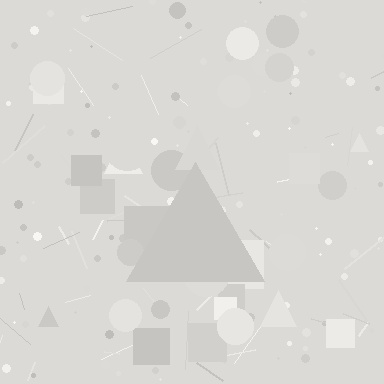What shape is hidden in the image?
A triangle is hidden in the image.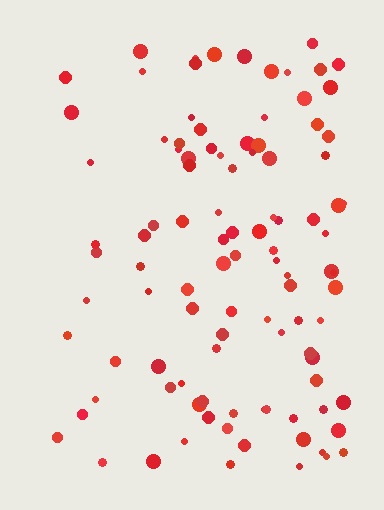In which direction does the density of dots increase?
From left to right, with the right side densest.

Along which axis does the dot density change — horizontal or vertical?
Horizontal.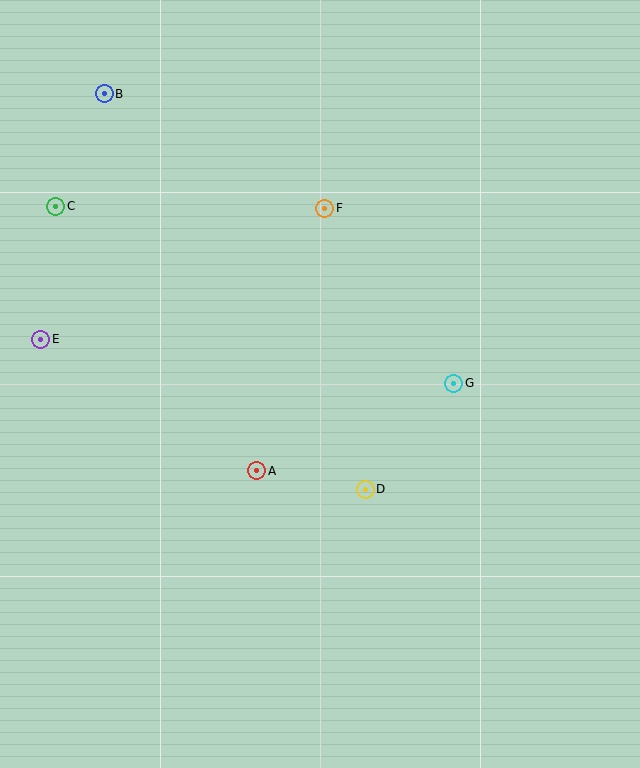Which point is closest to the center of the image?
Point A at (257, 471) is closest to the center.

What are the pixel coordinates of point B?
Point B is at (104, 94).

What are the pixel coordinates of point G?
Point G is at (454, 383).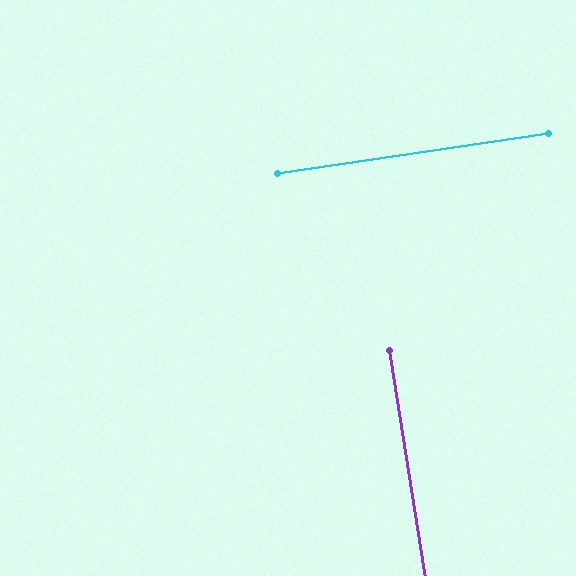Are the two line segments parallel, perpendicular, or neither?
Perpendicular — they meet at approximately 89°.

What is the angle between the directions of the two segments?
Approximately 89 degrees.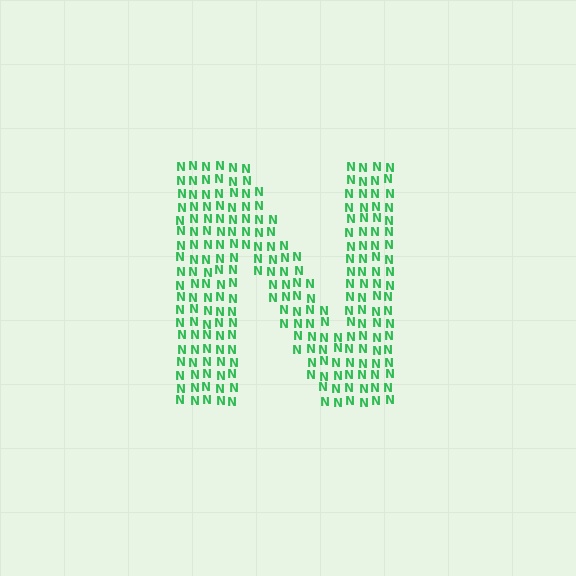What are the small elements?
The small elements are letter N's.